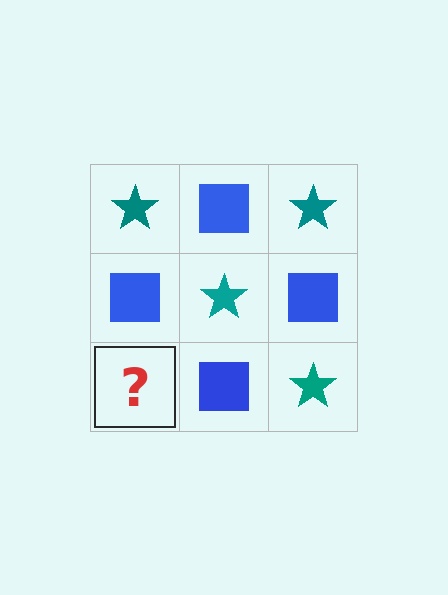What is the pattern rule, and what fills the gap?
The rule is that it alternates teal star and blue square in a checkerboard pattern. The gap should be filled with a teal star.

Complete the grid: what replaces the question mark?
The question mark should be replaced with a teal star.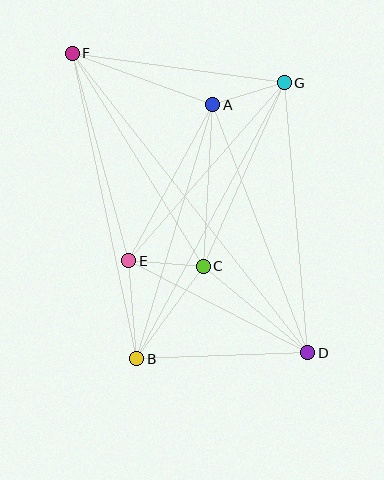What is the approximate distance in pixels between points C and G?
The distance between C and G is approximately 201 pixels.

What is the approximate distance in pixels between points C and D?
The distance between C and D is approximately 136 pixels.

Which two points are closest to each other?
Points C and E are closest to each other.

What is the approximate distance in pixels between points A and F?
The distance between A and F is approximately 149 pixels.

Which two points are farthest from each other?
Points D and F are farthest from each other.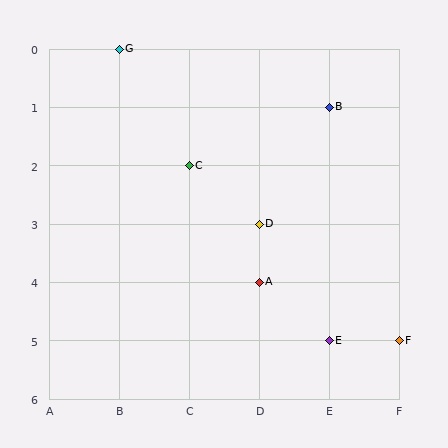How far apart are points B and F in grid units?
Points B and F are 1 column and 4 rows apart (about 4.1 grid units diagonally).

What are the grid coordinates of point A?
Point A is at grid coordinates (D, 4).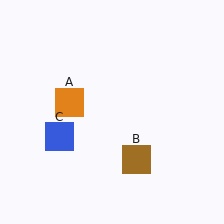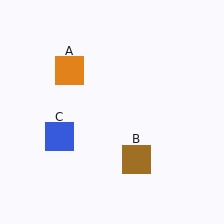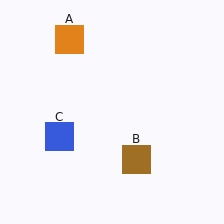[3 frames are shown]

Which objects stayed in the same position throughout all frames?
Brown square (object B) and blue square (object C) remained stationary.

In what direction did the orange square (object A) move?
The orange square (object A) moved up.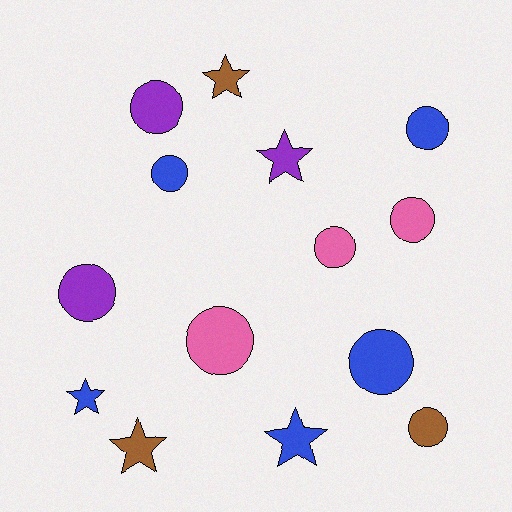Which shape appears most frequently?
Circle, with 9 objects.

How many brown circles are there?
There is 1 brown circle.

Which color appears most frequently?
Blue, with 5 objects.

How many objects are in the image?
There are 14 objects.